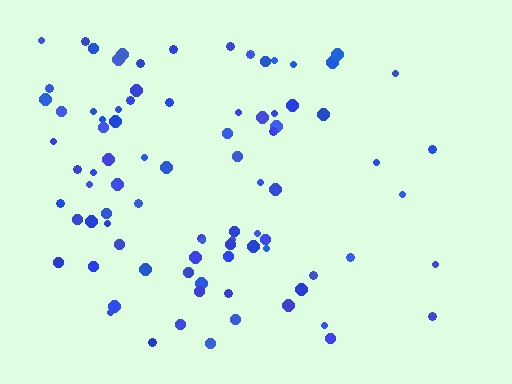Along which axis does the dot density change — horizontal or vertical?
Horizontal.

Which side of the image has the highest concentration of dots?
The left.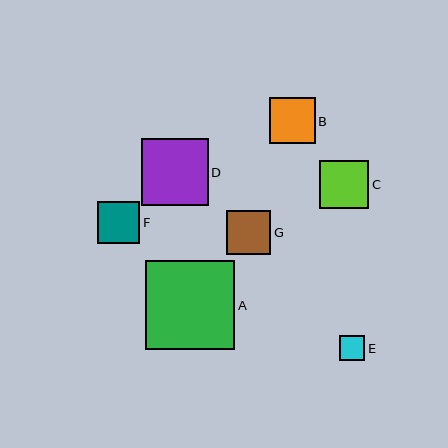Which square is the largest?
Square A is the largest with a size of approximately 89 pixels.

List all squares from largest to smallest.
From largest to smallest: A, D, C, B, G, F, E.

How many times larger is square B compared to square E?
Square B is approximately 1.8 times the size of square E.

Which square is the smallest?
Square E is the smallest with a size of approximately 25 pixels.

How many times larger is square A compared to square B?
Square A is approximately 2.0 times the size of square B.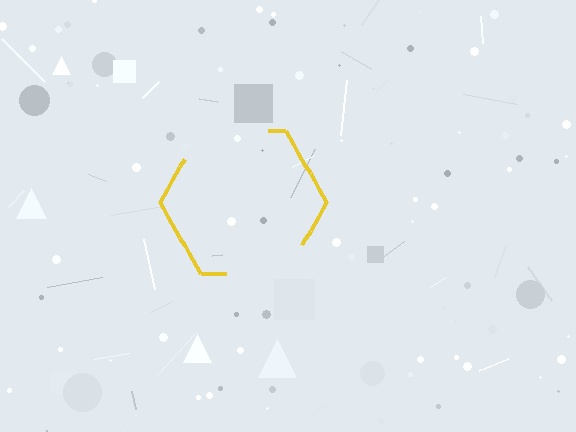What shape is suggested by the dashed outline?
The dashed outline suggests a hexagon.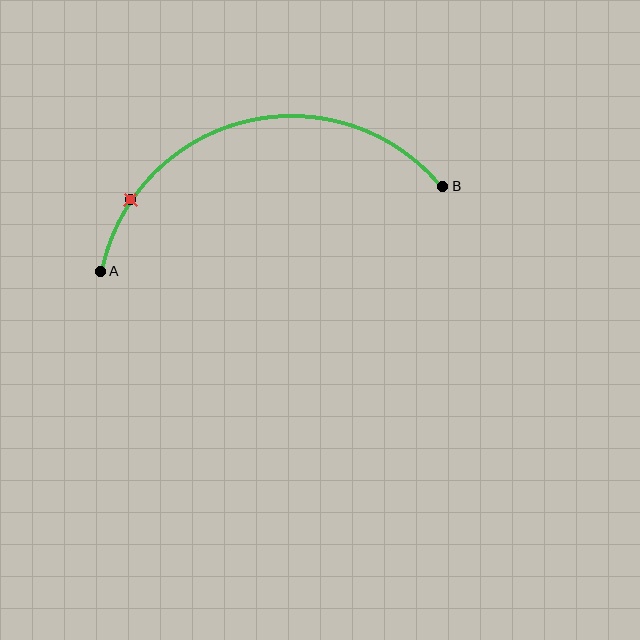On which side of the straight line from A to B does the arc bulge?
The arc bulges above the straight line connecting A and B.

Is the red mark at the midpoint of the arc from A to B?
No. The red mark lies on the arc but is closer to endpoint A. The arc midpoint would be at the point on the curve equidistant along the arc from both A and B.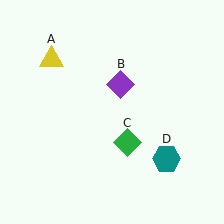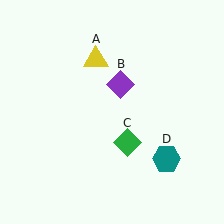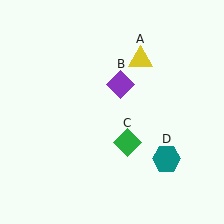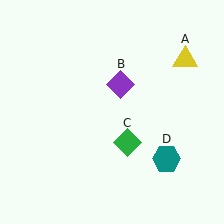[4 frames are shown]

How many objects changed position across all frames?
1 object changed position: yellow triangle (object A).